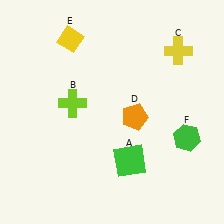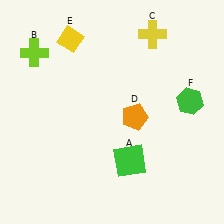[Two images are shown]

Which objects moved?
The objects that moved are: the lime cross (B), the yellow cross (C), the green hexagon (F).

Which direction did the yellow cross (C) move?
The yellow cross (C) moved left.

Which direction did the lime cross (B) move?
The lime cross (B) moved up.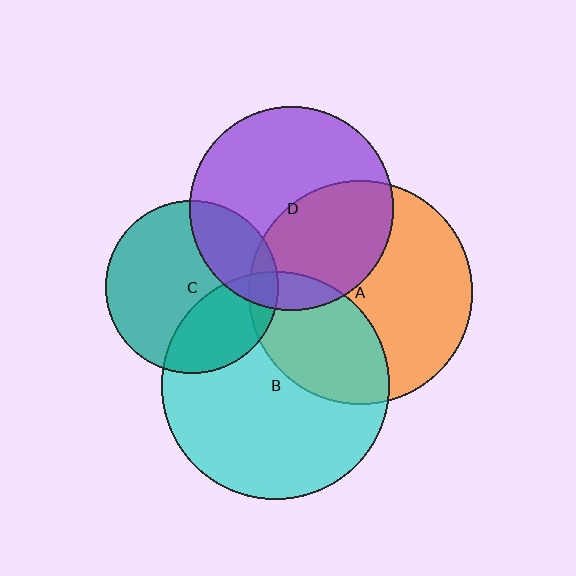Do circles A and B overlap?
Yes.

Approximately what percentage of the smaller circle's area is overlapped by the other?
Approximately 35%.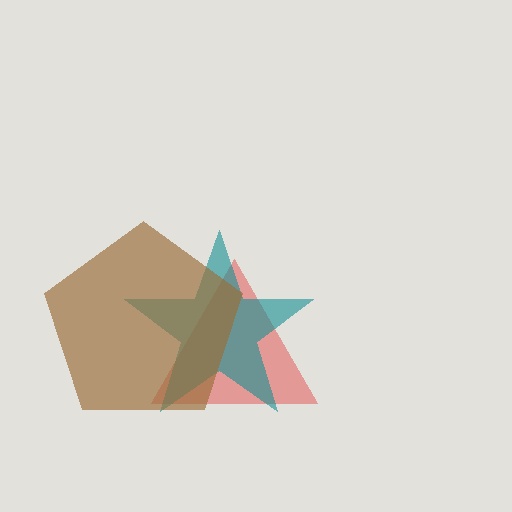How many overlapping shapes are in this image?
There are 3 overlapping shapes in the image.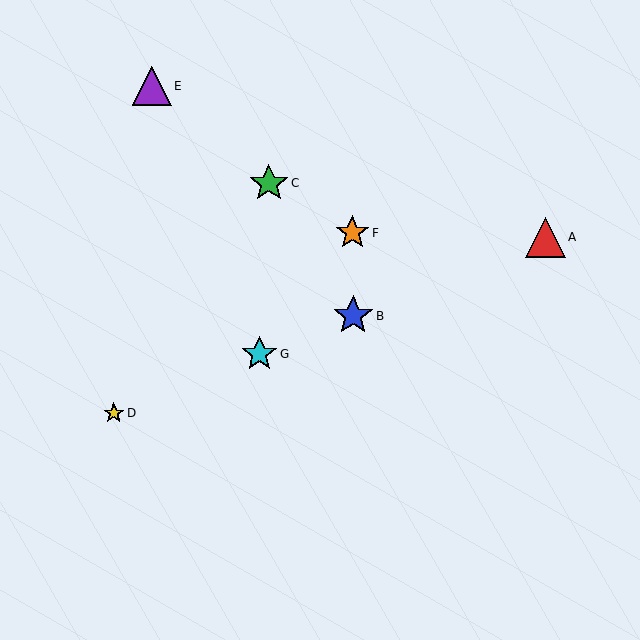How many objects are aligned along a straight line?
4 objects (A, B, D, G) are aligned along a straight line.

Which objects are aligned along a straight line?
Objects A, B, D, G are aligned along a straight line.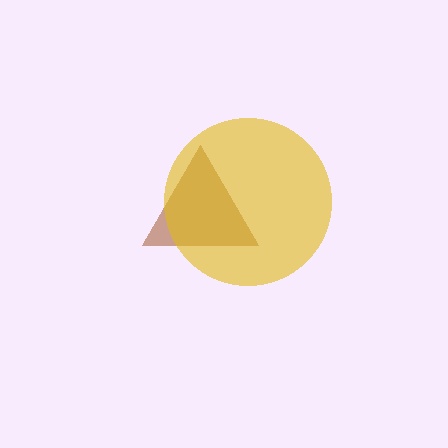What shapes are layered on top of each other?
The layered shapes are: a brown triangle, a yellow circle.